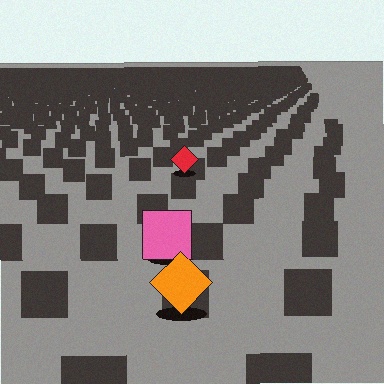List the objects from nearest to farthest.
From nearest to farthest: the orange diamond, the pink square, the red diamond.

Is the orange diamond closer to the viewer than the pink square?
Yes. The orange diamond is closer — you can tell from the texture gradient: the ground texture is coarser near it.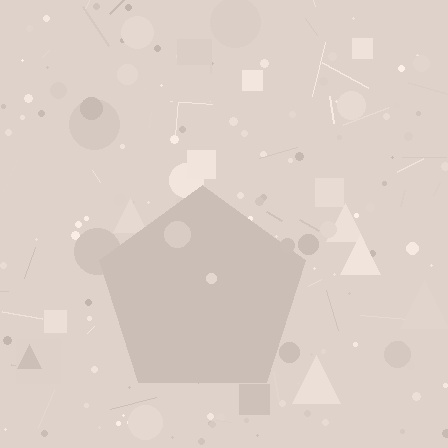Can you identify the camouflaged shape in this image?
The camouflaged shape is a pentagon.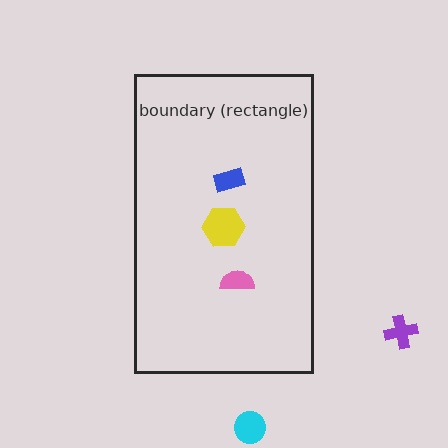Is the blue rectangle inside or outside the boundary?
Inside.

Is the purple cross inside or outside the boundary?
Outside.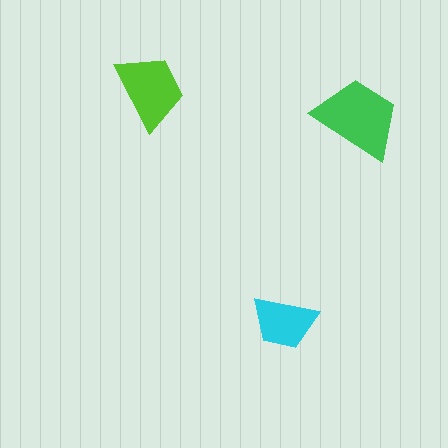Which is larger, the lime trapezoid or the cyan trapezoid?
The lime one.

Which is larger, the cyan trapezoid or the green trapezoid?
The green one.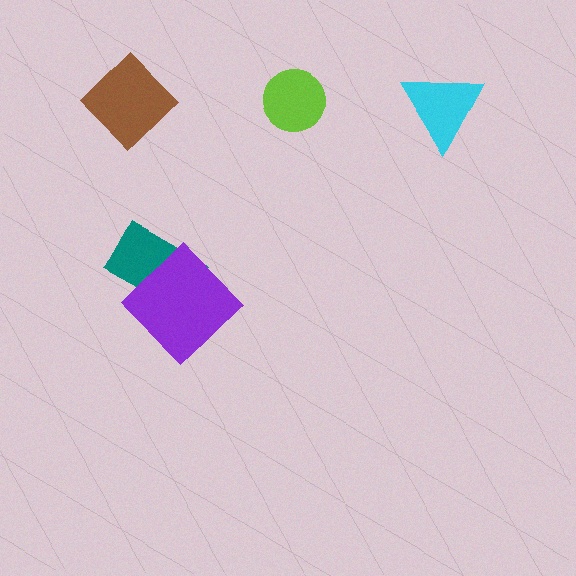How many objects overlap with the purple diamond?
1 object overlaps with the purple diamond.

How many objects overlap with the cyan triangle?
0 objects overlap with the cyan triangle.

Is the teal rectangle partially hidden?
Yes, it is partially covered by another shape.